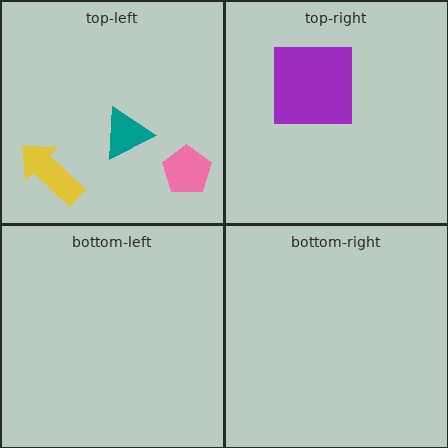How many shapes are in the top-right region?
1.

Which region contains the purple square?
The top-right region.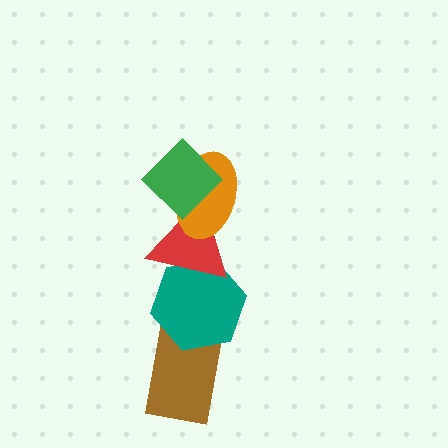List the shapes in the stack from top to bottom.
From top to bottom: the green diamond, the orange ellipse, the red triangle, the teal hexagon, the brown rectangle.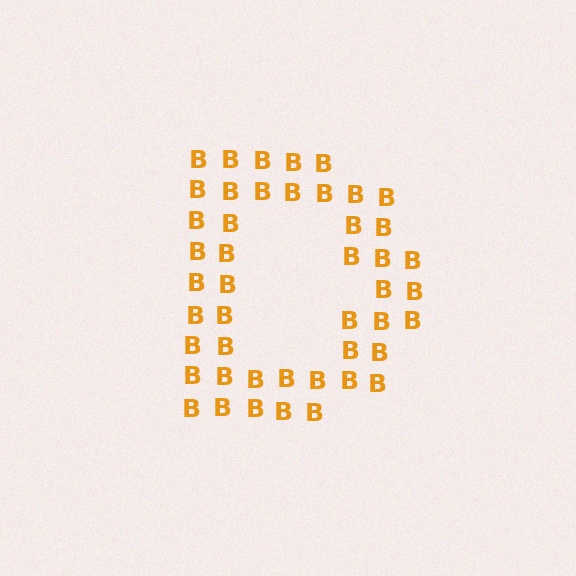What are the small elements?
The small elements are letter B's.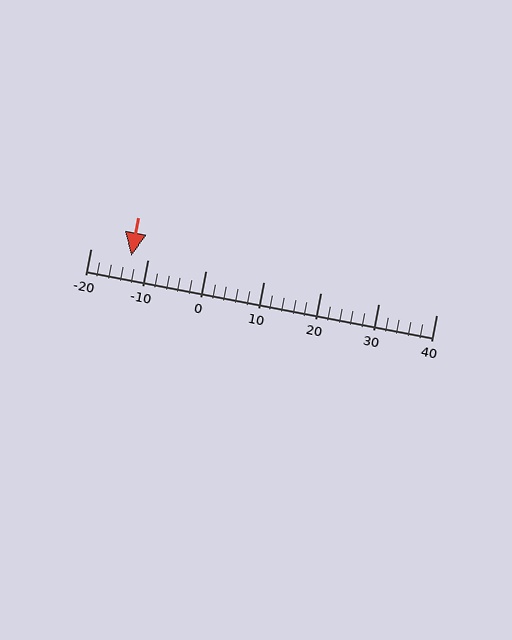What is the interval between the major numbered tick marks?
The major tick marks are spaced 10 units apart.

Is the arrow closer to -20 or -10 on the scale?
The arrow is closer to -10.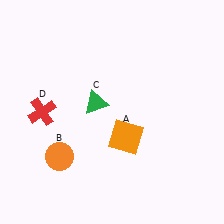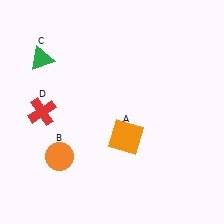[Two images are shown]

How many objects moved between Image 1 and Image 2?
1 object moved between the two images.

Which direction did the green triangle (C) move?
The green triangle (C) moved left.